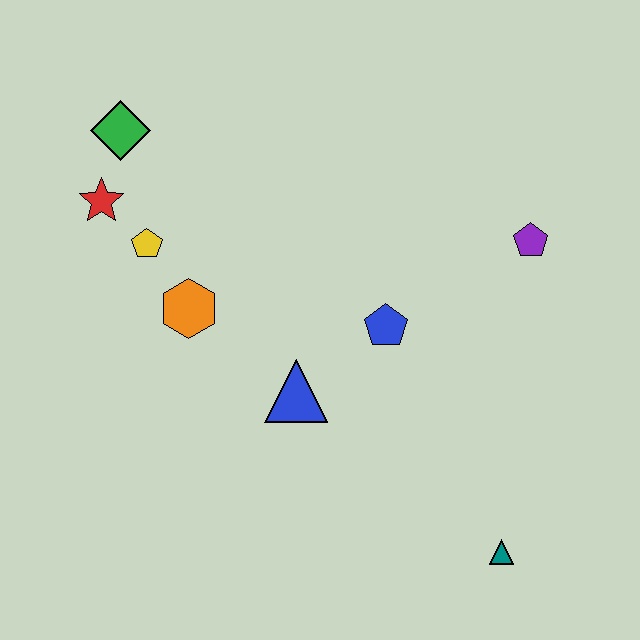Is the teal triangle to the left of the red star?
No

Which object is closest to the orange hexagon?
The yellow pentagon is closest to the orange hexagon.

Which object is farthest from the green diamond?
The teal triangle is farthest from the green diamond.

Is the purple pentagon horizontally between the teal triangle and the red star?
No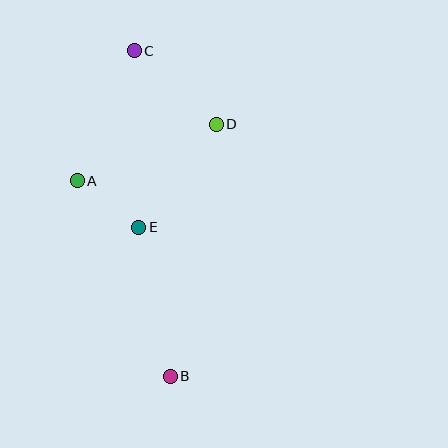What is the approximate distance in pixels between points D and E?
The distance between D and E is approximately 129 pixels.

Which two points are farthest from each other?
Points B and C are farthest from each other.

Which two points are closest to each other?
Points A and E are closest to each other.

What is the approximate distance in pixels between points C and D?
The distance between C and D is approximately 110 pixels.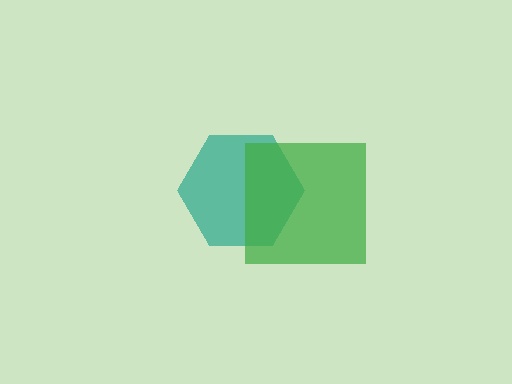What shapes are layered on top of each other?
The layered shapes are: a teal hexagon, a green square.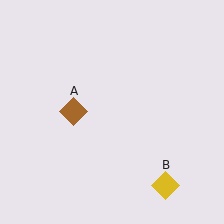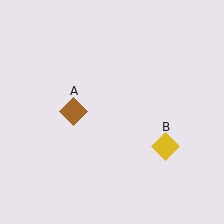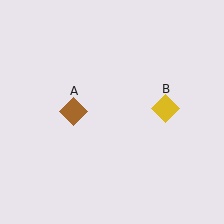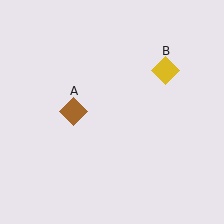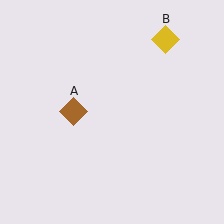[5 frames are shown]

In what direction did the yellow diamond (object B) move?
The yellow diamond (object B) moved up.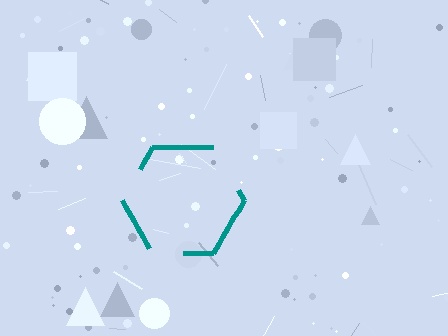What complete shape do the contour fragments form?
The contour fragments form a hexagon.